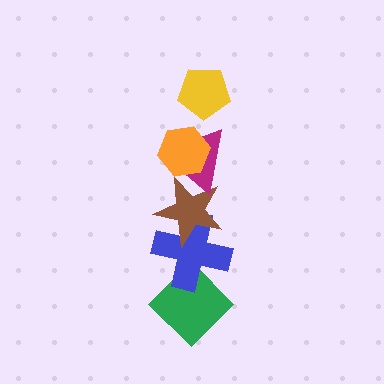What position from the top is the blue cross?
The blue cross is 5th from the top.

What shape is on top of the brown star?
The magenta triangle is on top of the brown star.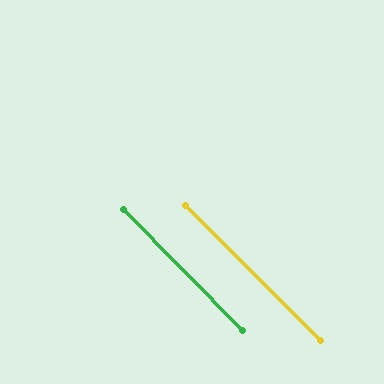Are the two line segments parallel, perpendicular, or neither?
Parallel — their directions differ by only 0.5°.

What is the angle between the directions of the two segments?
Approximately 0 degrees.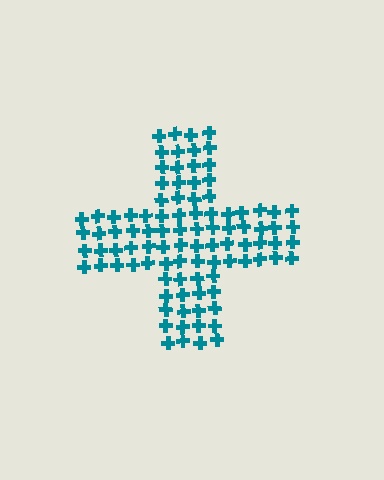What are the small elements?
The small elements are crosses.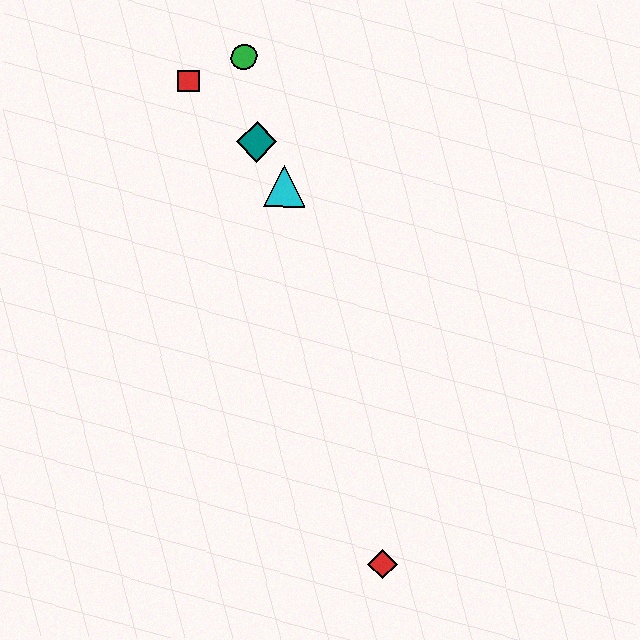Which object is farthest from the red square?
The red diamond is farthest from the red square.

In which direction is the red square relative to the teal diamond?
The red square is to the left of the teal diamond.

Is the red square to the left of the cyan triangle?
Yes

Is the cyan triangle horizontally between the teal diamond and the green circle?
No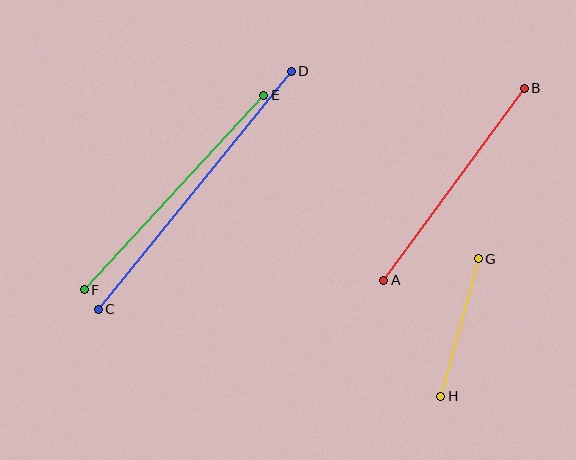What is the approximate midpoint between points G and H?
The midpoint is at approximately (460, 327) pixels.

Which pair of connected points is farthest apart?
Points C and D are farthest apart.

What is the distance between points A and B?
The distance is approximately 238 pixels.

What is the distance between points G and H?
The distance is approximately 142 pixels.